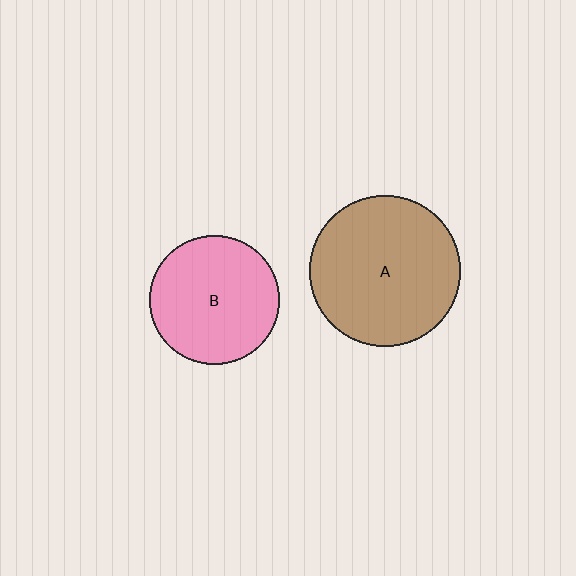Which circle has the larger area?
Circle A (brown).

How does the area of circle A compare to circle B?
Approximately 1.4 times.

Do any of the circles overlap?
No, none of the circles overlap.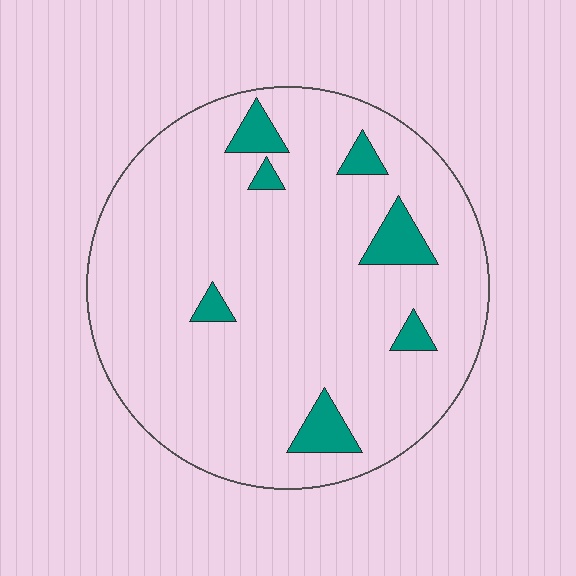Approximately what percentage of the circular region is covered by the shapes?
Approximately 10%.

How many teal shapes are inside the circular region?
7.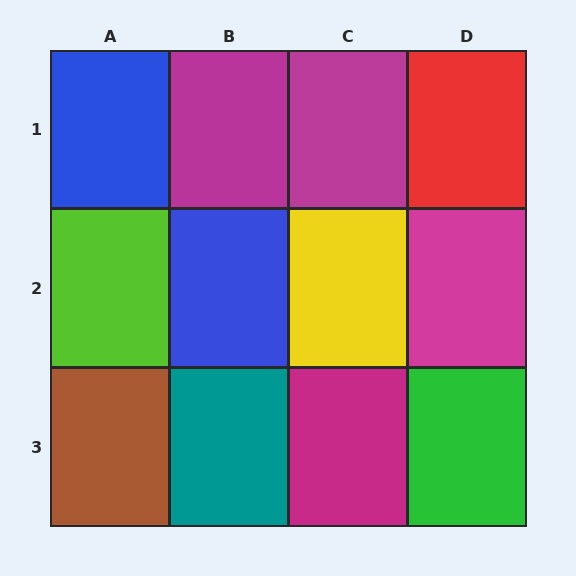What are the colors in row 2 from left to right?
Lime, blue, yellow, magenta.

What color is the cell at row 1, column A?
Blue.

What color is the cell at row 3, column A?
Brown.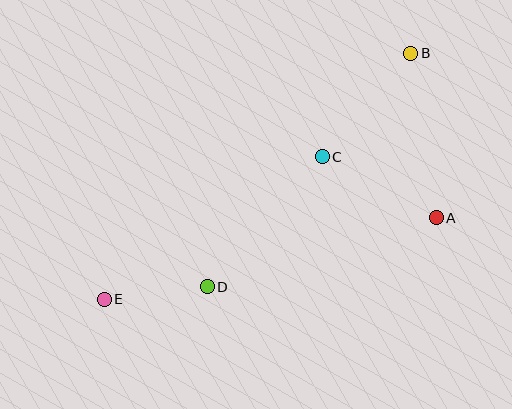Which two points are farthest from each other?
Points B and E are farthest from each other.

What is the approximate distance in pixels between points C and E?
The distance between C and E is approximately 260 pixels.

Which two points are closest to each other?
Points D and E are closest to each other.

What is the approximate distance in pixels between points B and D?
The distance between B and D is approximately 310 pixels.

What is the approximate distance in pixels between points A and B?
The distance between A and B is approximately 167 pixels.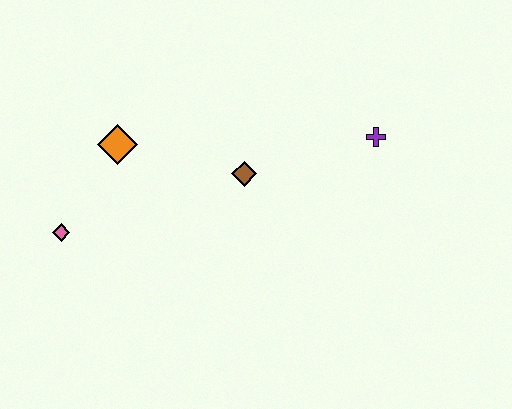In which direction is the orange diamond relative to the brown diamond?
The orange diamond is to the left of the brown diamond.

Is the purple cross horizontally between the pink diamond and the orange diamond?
No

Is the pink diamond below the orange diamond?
Yes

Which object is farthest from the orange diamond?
The purple cross is farthest from the orange diamond.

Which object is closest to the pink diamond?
The orange diamond is closest to the pink diamond.